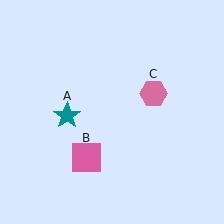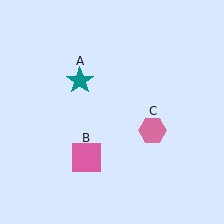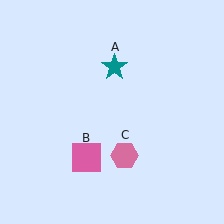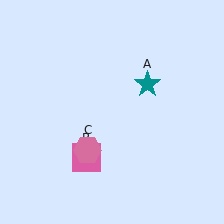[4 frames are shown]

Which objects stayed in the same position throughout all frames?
Pink square (object B) remained stationary.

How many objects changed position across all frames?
2 objects changed position: teal star (object A), pink hexagon (object C).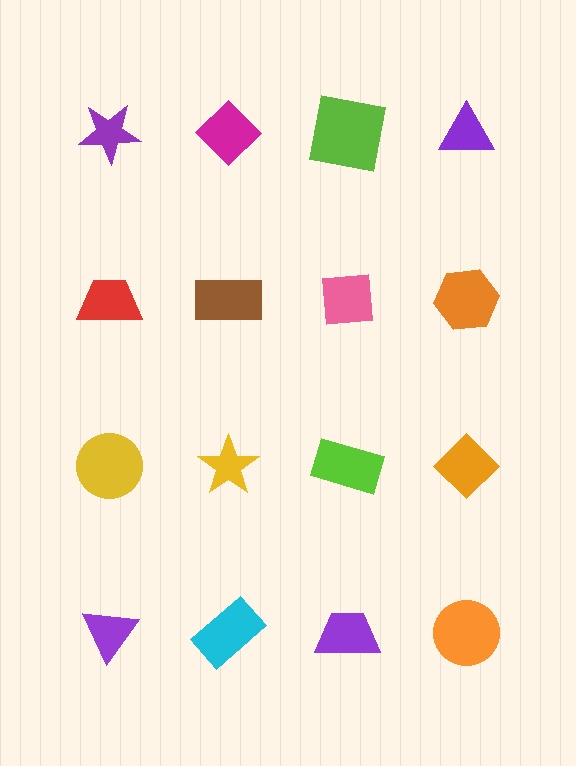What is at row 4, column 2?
A cyan rectangle.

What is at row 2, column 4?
An orange hexagon.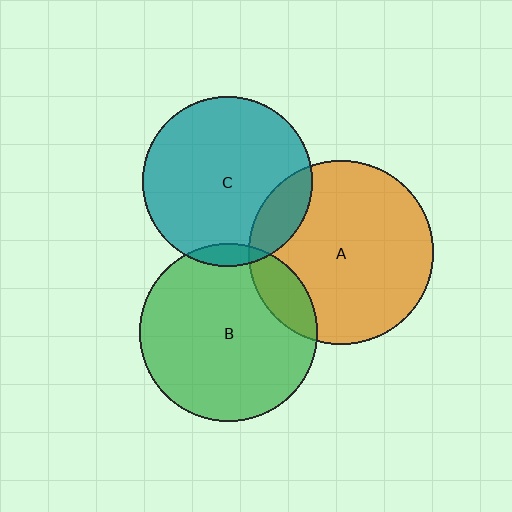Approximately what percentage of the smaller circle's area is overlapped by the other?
Approximately 15%.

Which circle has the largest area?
Circle A (orange).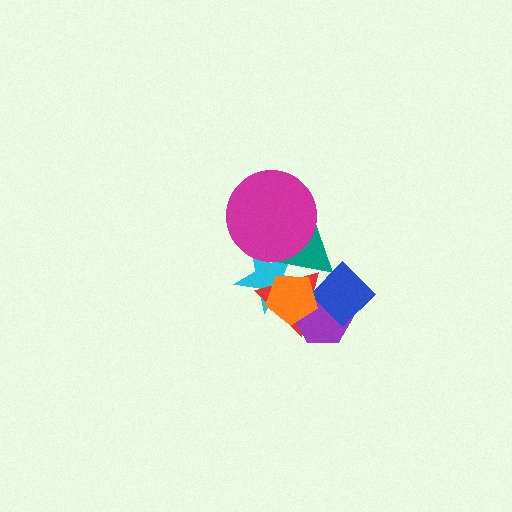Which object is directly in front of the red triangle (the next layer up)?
The purple hexagon is directly in front of the red triangle.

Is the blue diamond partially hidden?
Yes, it is partially covered by another shape.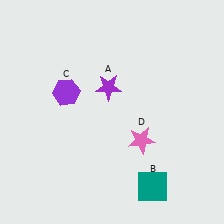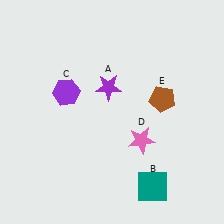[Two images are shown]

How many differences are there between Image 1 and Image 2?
There is 1 difference between the two images.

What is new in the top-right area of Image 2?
A brown pentagon (E) was added in the top-right area of Image 2.